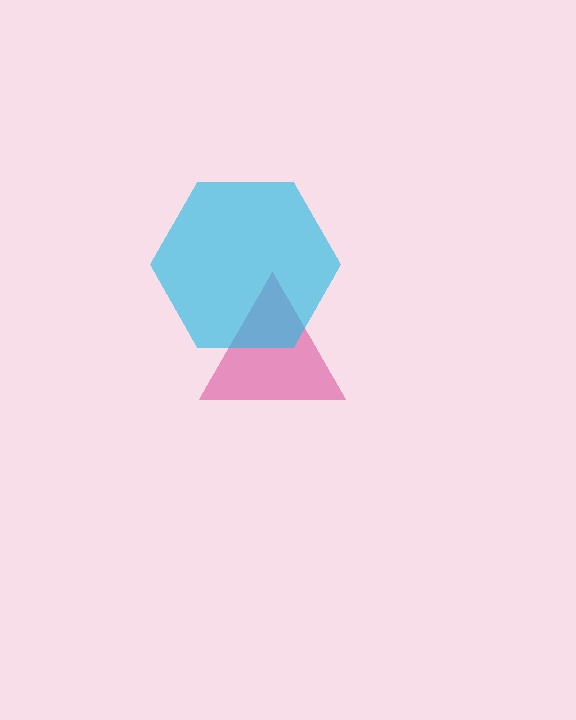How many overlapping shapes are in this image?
There are 2 overlapping shapes in the image.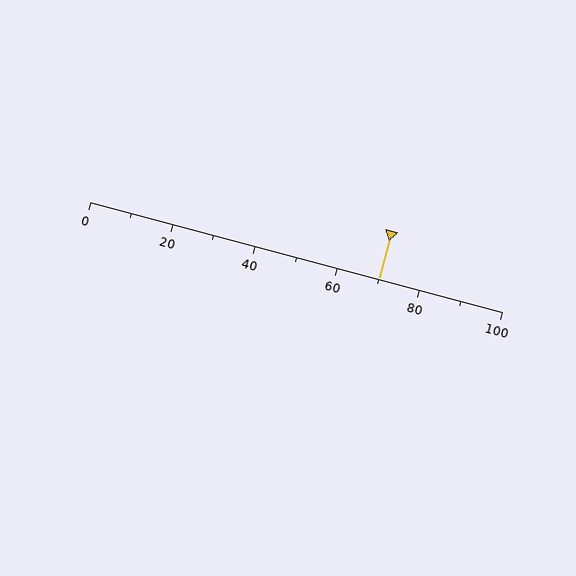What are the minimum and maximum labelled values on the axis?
The axis runs from 0 to 100.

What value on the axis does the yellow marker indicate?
The marker indicates approximately 70.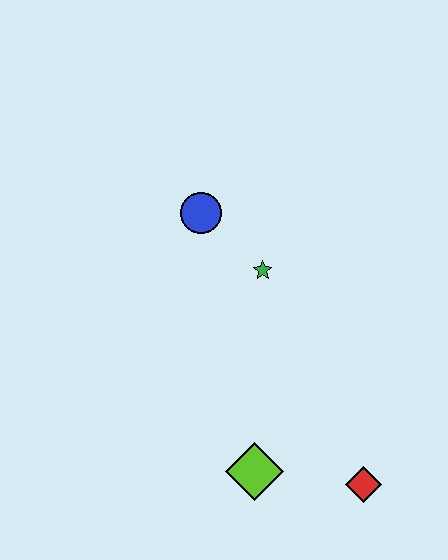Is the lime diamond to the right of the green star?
No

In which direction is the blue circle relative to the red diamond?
The blue circle is above the red diamond.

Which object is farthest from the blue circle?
The red diamond is farthest from the blue circle.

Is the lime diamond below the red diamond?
No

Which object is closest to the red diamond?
The lime diamond is closest to the red diamond.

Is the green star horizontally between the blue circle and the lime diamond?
No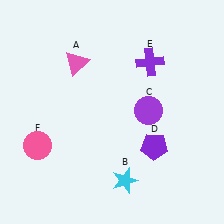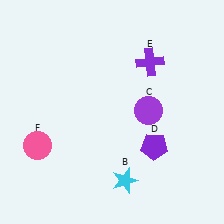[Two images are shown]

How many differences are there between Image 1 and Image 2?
There is 1 difference between the two images.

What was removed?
The pink triangle (A) was removed in Image 2.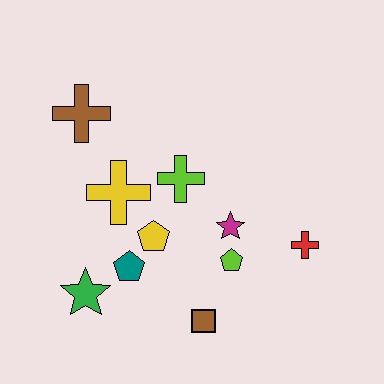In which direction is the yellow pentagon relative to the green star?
The yellow pentagon is to the right of the green star.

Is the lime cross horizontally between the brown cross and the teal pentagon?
No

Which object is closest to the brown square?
The lime pentagon is closest to the brown square.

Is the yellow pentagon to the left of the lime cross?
Yes